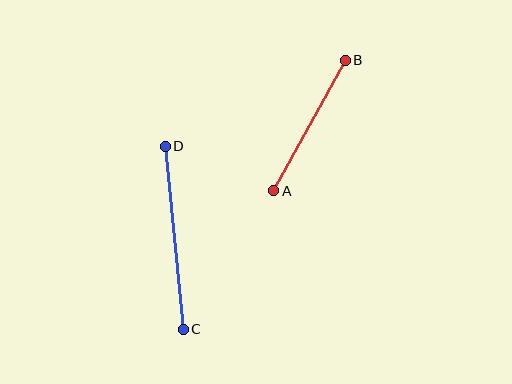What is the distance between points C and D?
The distance is approximately 184 pixels.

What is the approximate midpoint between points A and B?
The midpoint is at approximately (310, 126) pixels.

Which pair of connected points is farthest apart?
Points C and D are farthest apart.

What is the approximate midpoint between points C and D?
The midpoint is at approximately (174, 238) pixels.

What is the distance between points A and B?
The distance is approximately 149 pixels.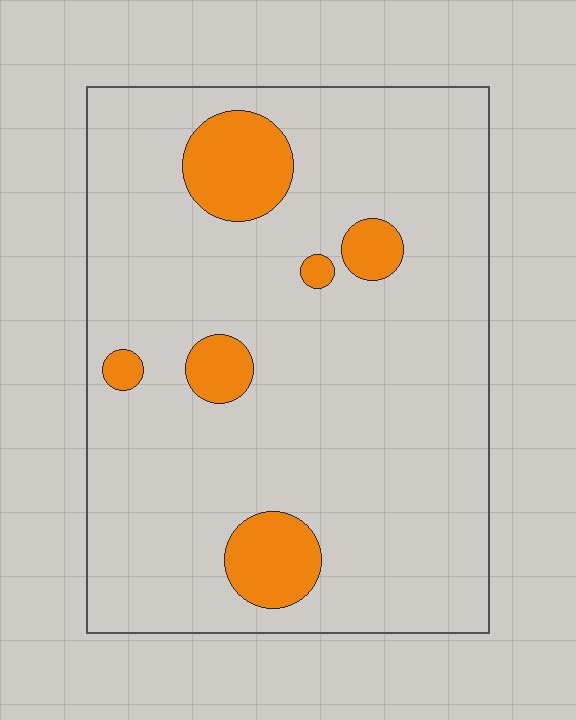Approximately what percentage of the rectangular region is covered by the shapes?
Approximately 10%.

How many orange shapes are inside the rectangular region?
6.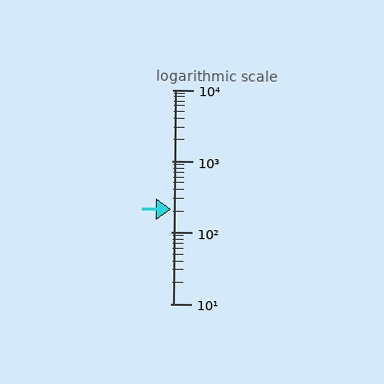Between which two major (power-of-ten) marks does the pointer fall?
The pointer is between 100 and 1000.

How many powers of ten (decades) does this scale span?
The scale spans 3 decades, from 10 to 10000.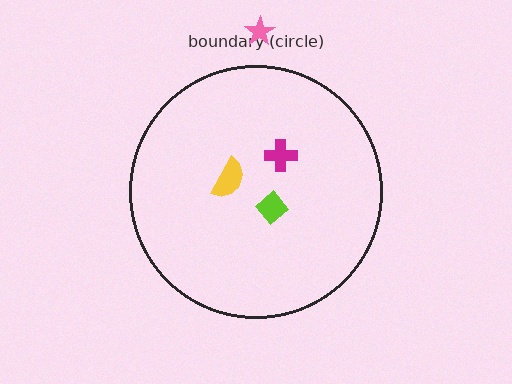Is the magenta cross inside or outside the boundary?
Inside.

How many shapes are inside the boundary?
3 inside, 1 outside.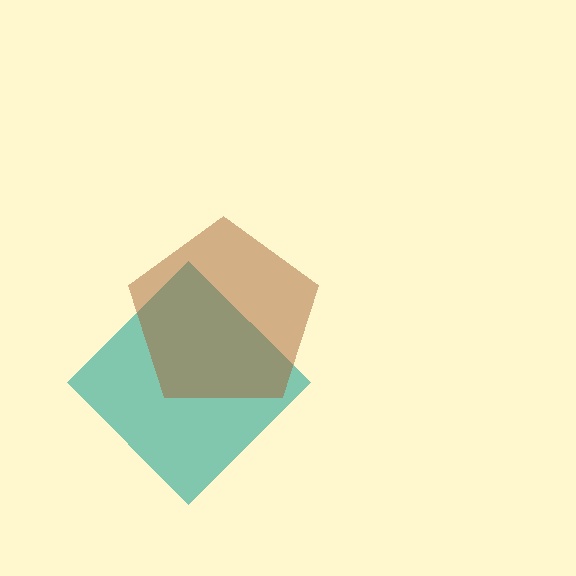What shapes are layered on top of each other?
The layered shapes are: a teal diamond, a brown pentagon.